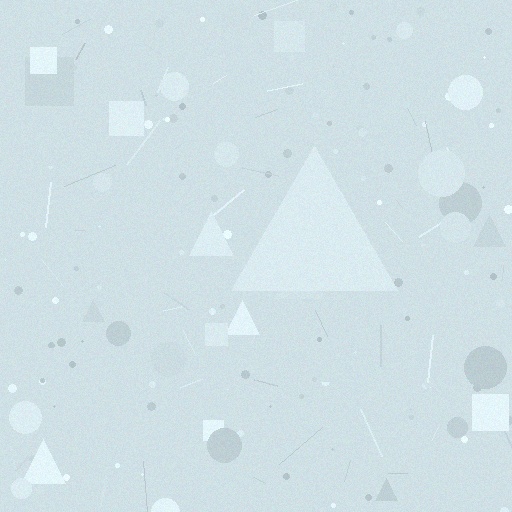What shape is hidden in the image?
A triangle is hidden in the image.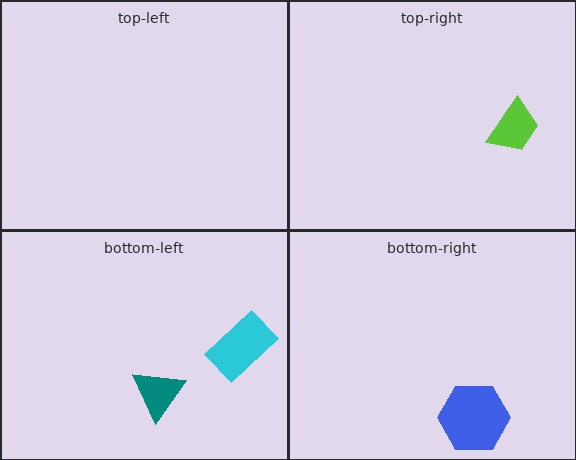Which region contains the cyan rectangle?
The bottom-left region.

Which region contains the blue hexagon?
The bottom-right region.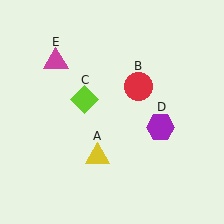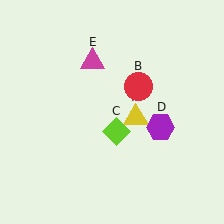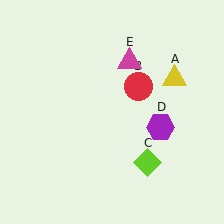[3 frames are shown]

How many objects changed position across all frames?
3 objects changed position: yellow triangle (object A), lime diamond (object C), magenta triangle (object E).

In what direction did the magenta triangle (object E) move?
The magenta triangle (object E) moved right.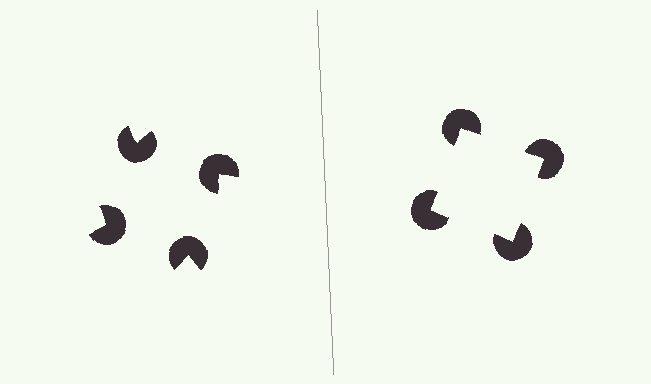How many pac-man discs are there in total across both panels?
8 — 4 on each side.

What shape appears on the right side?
An illusory square.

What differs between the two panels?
The pac-man discs are positioned identically on both sides; only the wedge orientations differ. On the right they align to a square; on the left they are misaligned.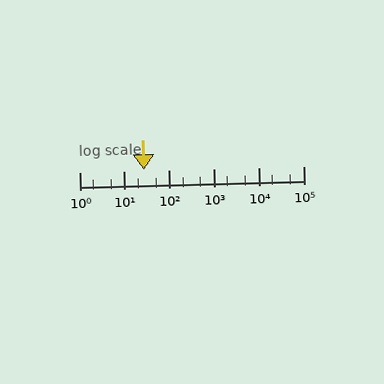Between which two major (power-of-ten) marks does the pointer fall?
The pointer is between 10 and 100.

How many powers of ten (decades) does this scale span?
The scale spans 5 decades, from 1 to 100000.